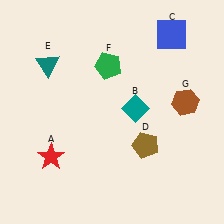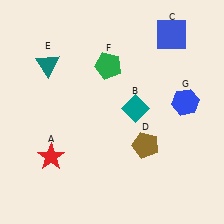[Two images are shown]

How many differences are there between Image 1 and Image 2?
There is 1 difference between the two images.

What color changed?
The hexagon (G) changed from brown in Image 1 to blue in Image 2.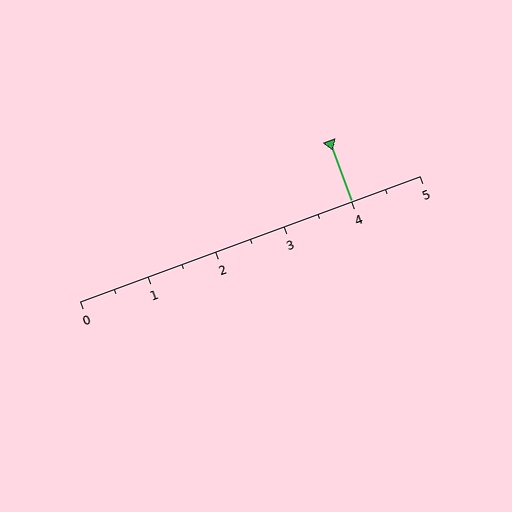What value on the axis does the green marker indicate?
The marker indicates approximately 4.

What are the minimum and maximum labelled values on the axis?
The axis runs from 0 to 5.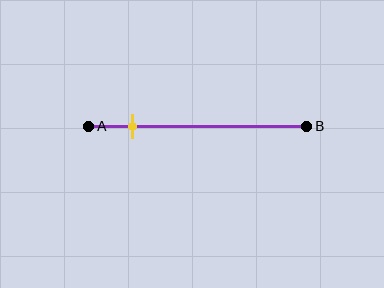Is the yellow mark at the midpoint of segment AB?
No, the mark is at about 20% from A, not at the 50% midpoint.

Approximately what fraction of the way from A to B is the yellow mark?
The yellow mark is approximately 20% of the way from A to B.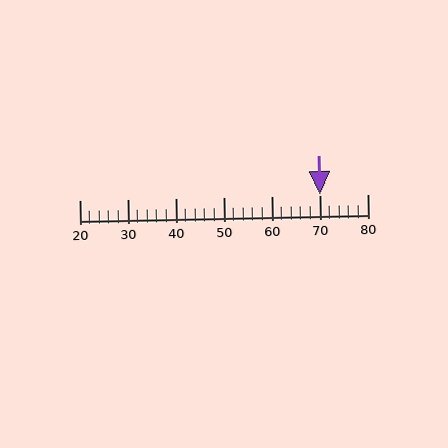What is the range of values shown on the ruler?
The ruler shows values from 20 to 80.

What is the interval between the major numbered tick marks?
The major tick marks are spaced 10 units apart.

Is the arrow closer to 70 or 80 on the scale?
The arrow is closer to 70.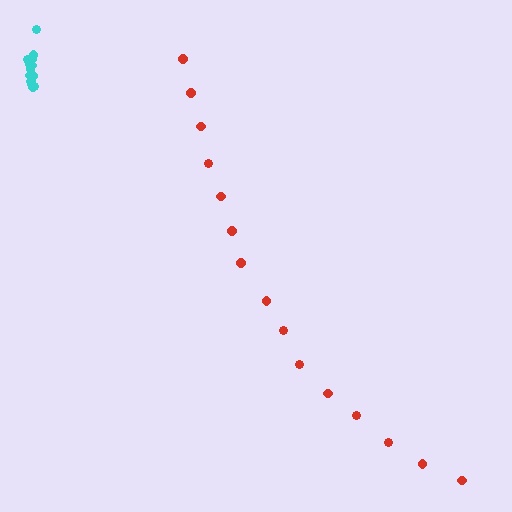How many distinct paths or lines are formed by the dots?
There are 2 distinct paths.